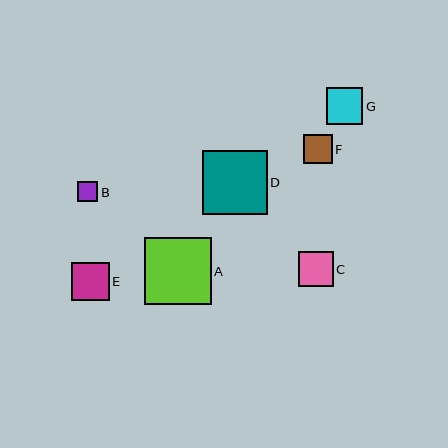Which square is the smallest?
Square B is the smallest with a size of approximately 20 pixels.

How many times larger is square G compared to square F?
Square G is approximately 1.3 times the size of square F.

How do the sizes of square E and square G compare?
Square E and square G are approximately the same size.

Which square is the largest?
Square A is the largest with a size of approximately 67 pixels.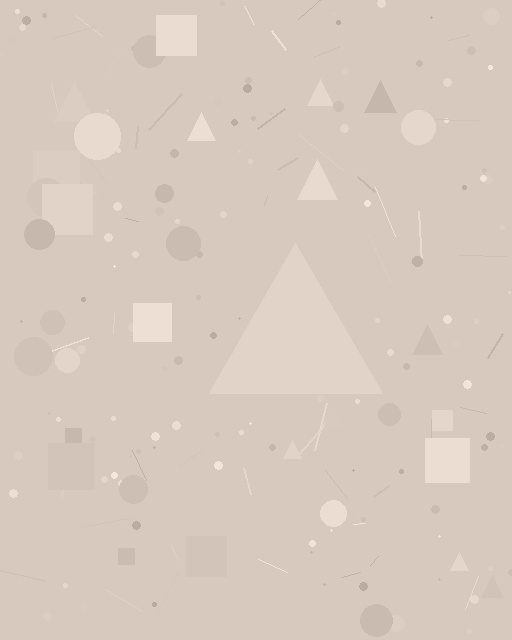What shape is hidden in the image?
A triangle is hidden in the image.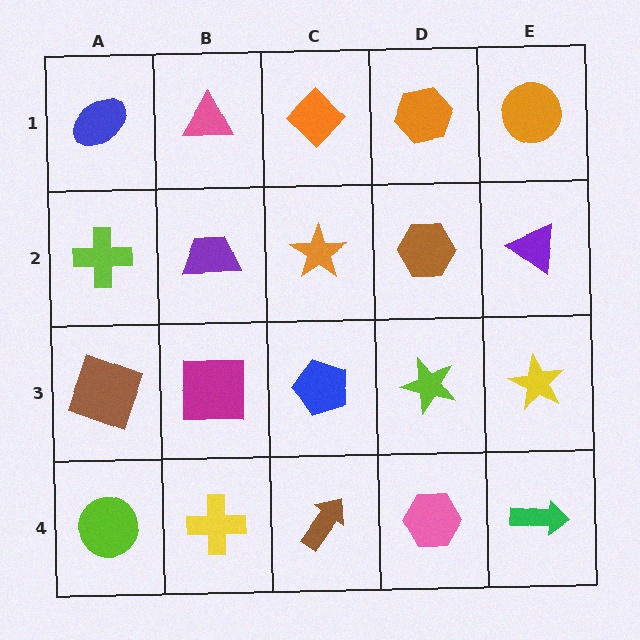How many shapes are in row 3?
5 shapes.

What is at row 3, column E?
A yellow star.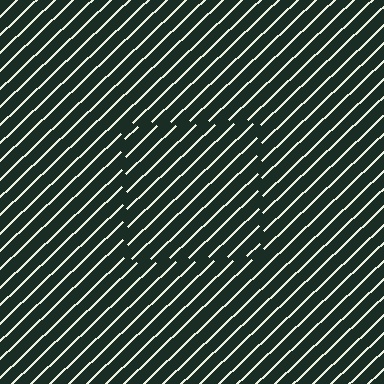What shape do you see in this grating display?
An illusory square. The interior of the shape contains the same grating, shifted by half a period — the contour is defined by the phase discontinuity where line-ends from the inner and outer gratings abut.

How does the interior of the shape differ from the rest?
The interior of the shape contains the same grating, shifted by half a period — the contour is defined by the phase discontinuity where line-ends from the inner and outer gratings abut.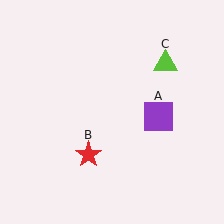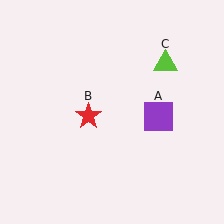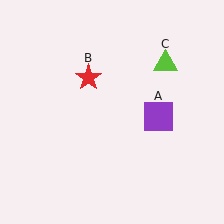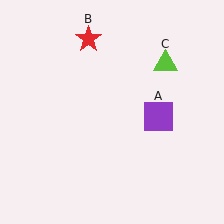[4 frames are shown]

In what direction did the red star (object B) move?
The red star (object B) moved up.